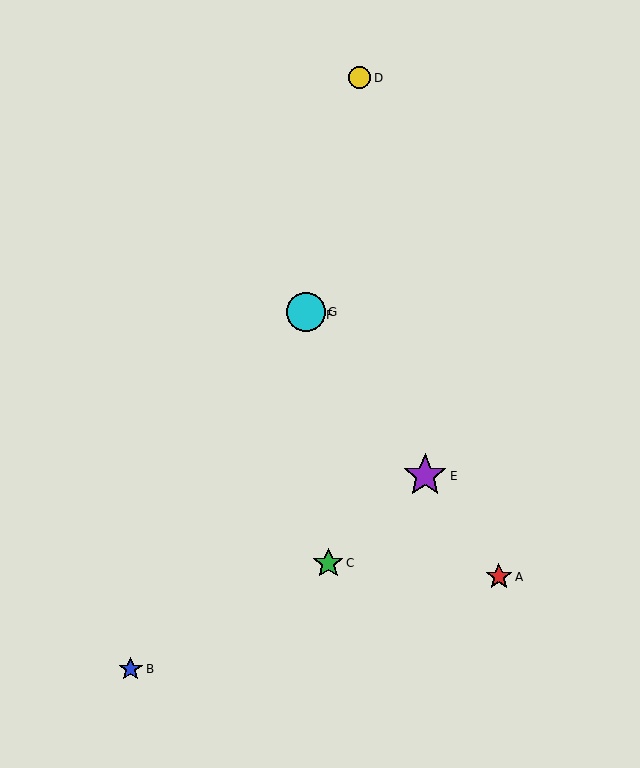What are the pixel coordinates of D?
Object D is at (360, 78).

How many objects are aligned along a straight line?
4 objects (A, E, F, G) are aligned along a straight line.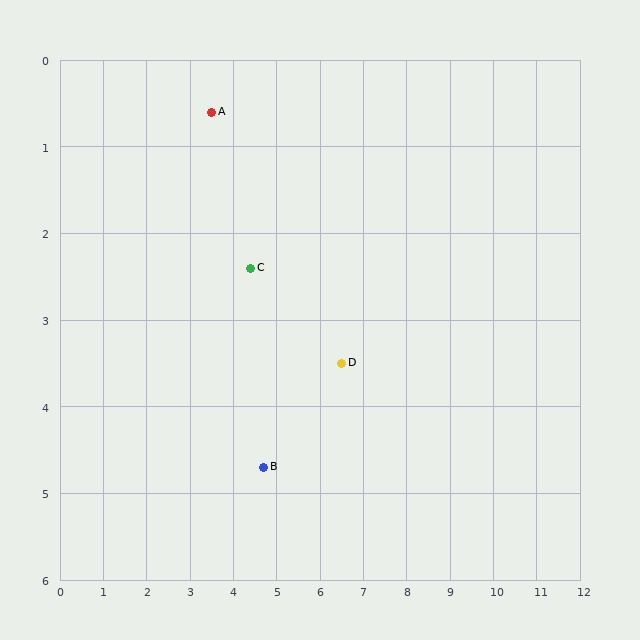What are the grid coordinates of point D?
Point D is at approximately (6.5, 3.5).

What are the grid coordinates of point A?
Point A is at approximately (3.5, 0.6).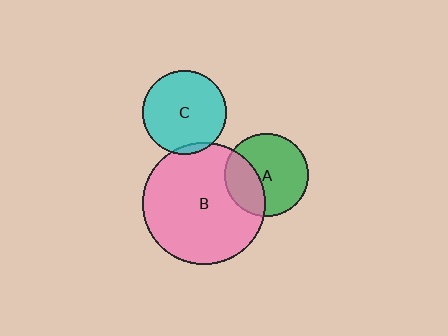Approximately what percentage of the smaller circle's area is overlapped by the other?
Approximately 30%.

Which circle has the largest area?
Circle B (pink).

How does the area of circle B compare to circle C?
Approximately 2.1 times.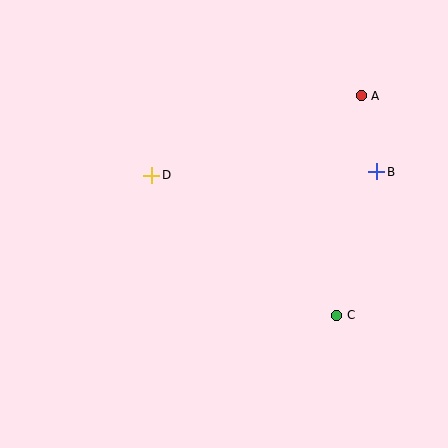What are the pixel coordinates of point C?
Point C is at (337, 315).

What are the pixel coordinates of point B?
Point B is at (377, 172).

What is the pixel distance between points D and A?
The distance between D and A is 224 pixels.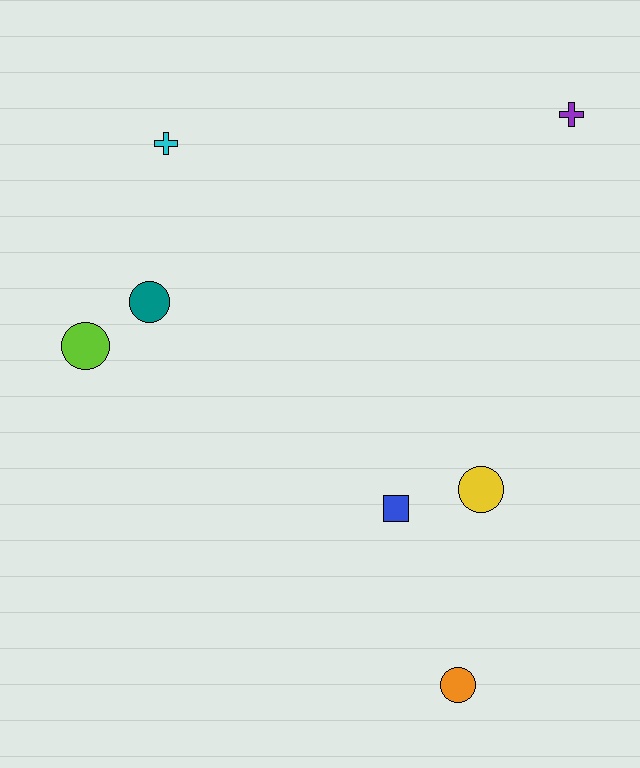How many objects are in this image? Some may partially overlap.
There are 7 objects.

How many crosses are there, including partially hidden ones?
There are 2 crosses.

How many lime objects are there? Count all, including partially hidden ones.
There is 1 lime object.